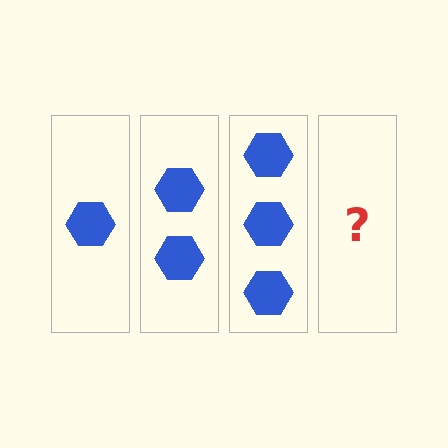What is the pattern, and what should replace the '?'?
The pattern is that each step adds one more hexagon. The '?' should be 4 hexagons.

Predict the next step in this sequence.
The next step is 4 hexagons.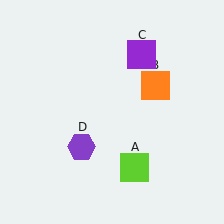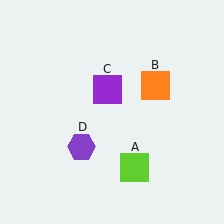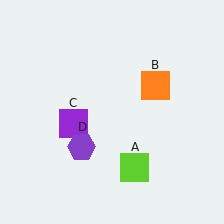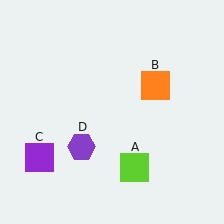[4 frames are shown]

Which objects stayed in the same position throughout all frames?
Lime square (object A) and orange square (object B) and purple hexagon (object D) remained stationary.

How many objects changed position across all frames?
1 object changed position: purple square (object C).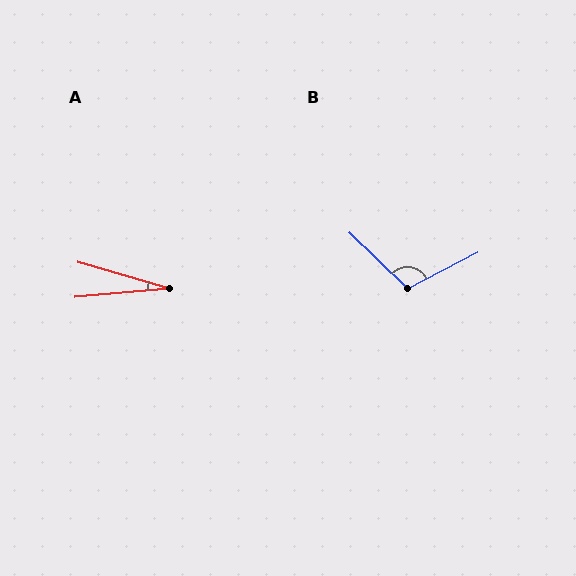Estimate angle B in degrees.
Approximately 109 degrees.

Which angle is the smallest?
A, at approximately 21 degrees.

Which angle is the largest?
B, at approximately 109 degrees.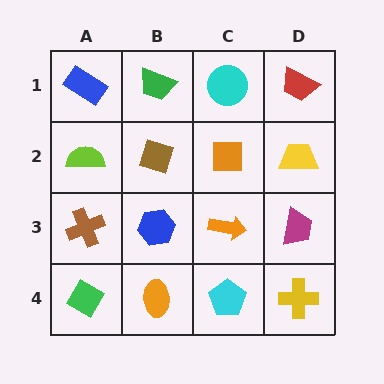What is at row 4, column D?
A yellow cross.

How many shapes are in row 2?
4 shapes.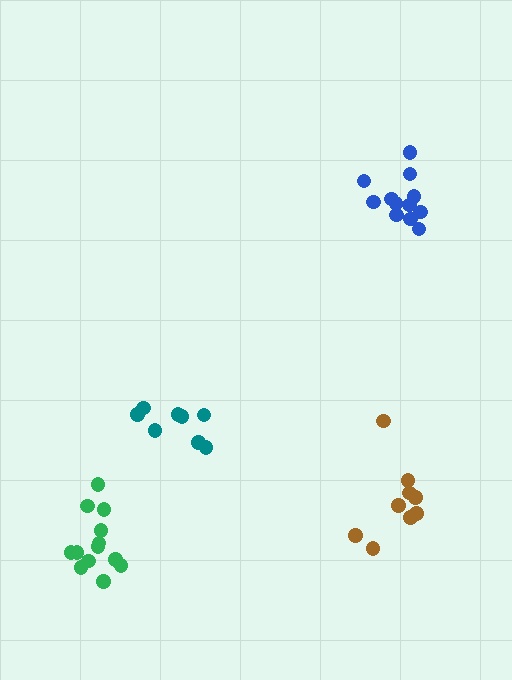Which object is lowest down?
The green cluster is bottommost.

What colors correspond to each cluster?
The clusters are colored: teal, brown, green, blue.